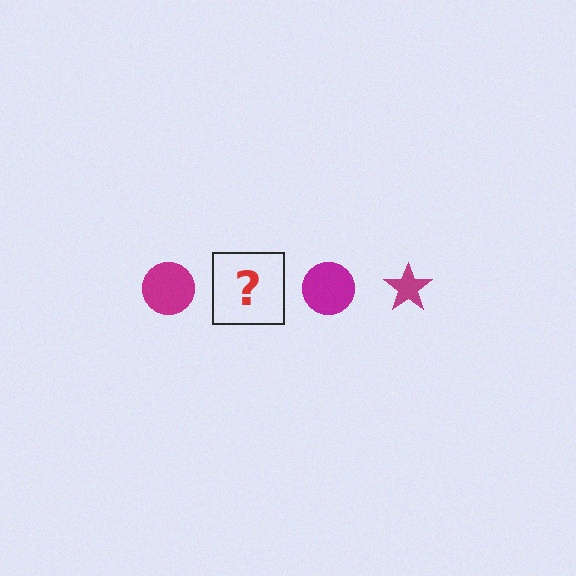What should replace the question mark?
The question mark should be replaced with a magenta star.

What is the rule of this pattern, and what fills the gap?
The rule is that the pattern cycles through circle, star shapes in magenta. The gap should be filled with a magenta star.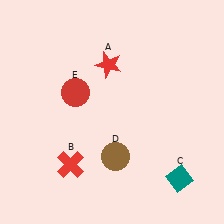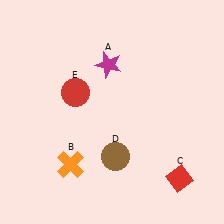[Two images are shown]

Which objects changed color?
A changed from red to magenta. B changed from red to orange. C changed from teal to red.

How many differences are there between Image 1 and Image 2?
There are 3 differences between the two images.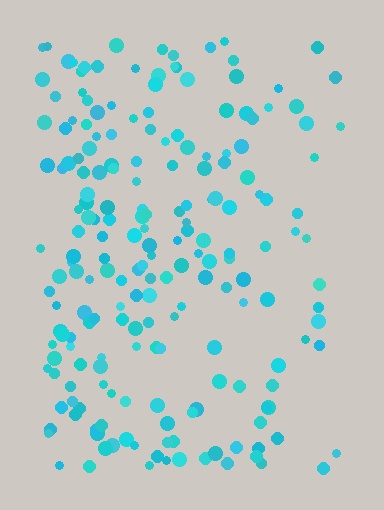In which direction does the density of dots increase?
From right to left, with the left side densest.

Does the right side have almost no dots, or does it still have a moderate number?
Still a moderate number, just noticeably fewer than the left.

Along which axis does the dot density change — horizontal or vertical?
Horizontal.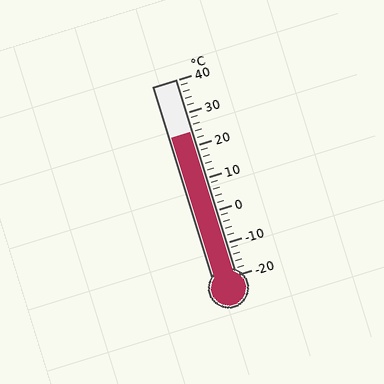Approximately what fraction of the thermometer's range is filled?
The thermometer is filled to approximately 75% of its range.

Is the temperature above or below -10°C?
The temperature is above -10°C.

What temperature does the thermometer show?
The thermometer shows approximately 24°C.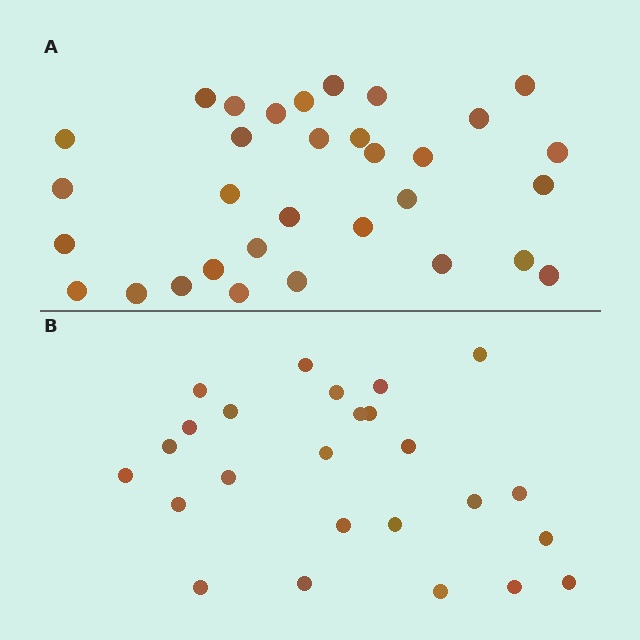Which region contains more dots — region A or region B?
Region A (the top region) has more dots.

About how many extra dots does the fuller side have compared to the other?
Region A has roughly 8 or so more dots than region B.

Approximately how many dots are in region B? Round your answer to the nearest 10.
About 20 dots. (The exact count is 25, which rounds to 20.)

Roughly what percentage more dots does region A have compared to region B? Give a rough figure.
About 30% more.